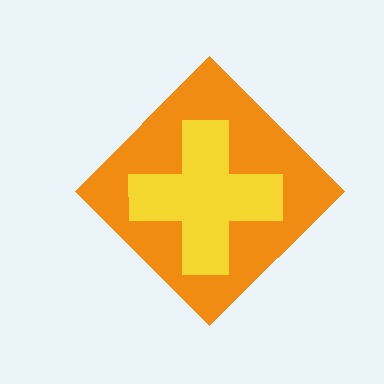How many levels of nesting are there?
2.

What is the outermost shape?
The orange diamond.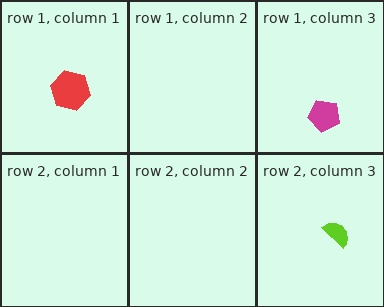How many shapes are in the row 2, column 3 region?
1.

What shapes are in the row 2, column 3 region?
The lime semicircle.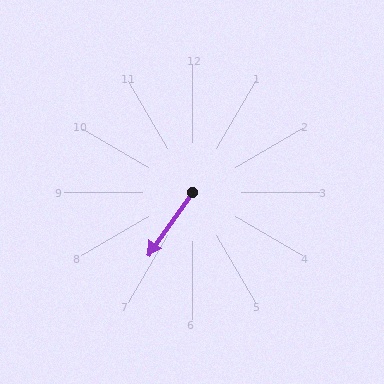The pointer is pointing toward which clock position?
Roughly 7 o'clock.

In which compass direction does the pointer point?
Southwest.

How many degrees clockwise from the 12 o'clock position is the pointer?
Approximately 215 degrees.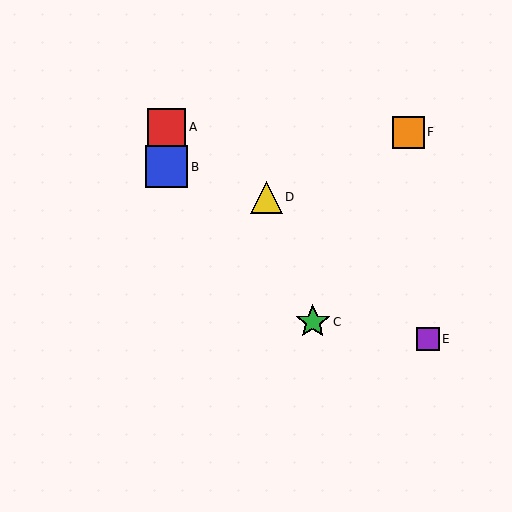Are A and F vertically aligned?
No, A is at x≈167 and F is at x≈408.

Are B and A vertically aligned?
Yes, both are at x≈167.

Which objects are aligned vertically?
Objects A, B are aligned vertically.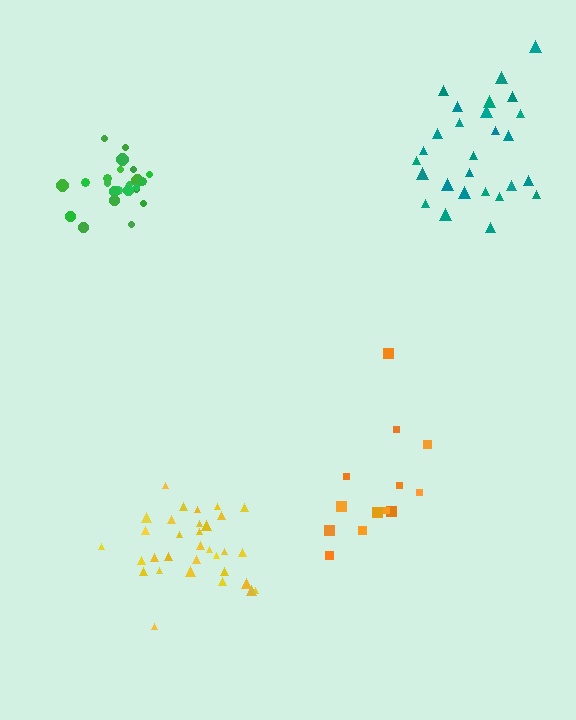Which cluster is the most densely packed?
Green.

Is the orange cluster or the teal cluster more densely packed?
Teal.